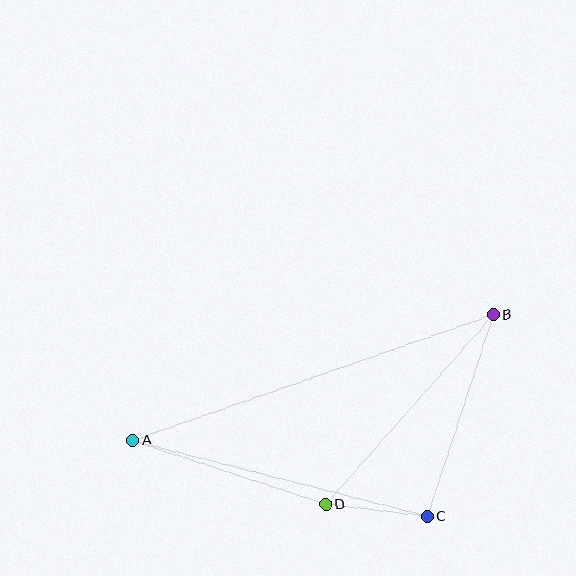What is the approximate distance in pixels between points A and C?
The distance between A and C is approximately 304 pixels.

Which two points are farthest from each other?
Points A and B are farthest from each other.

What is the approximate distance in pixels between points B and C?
The distance between B and C is approximately 212 pixels.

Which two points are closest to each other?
Points C and D are closest to each other.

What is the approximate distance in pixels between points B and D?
The distance between B and D is approximately 253 pixels.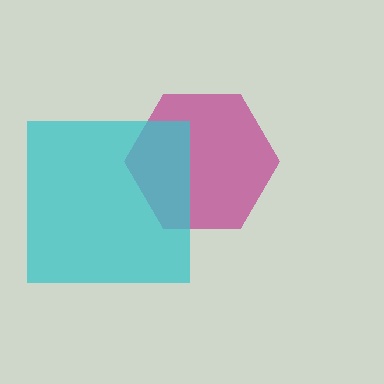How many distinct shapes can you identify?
There are 2 distinct shapes: a magenta hexagon, a cyan square.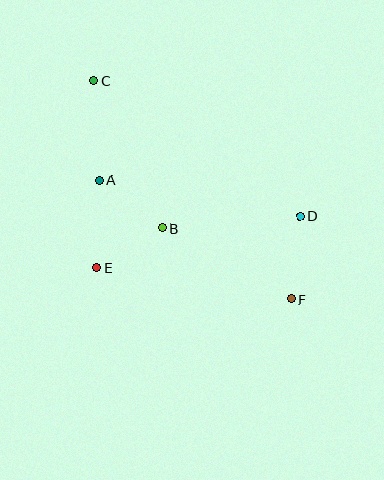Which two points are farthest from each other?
Points C and F are farthest from each other.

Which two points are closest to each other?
Points B and E are closest to each other.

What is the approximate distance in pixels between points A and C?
The distance between A and C is approximately 100 pixels.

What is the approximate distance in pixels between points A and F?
The distance between A and F is approximately 225 pixels.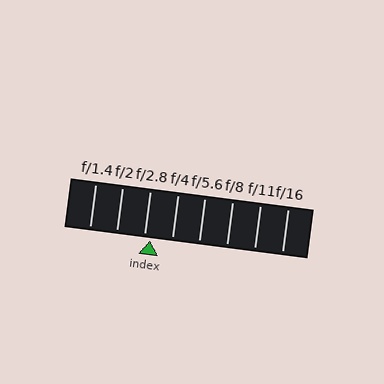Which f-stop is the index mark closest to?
The index mark is closest to f/2.8.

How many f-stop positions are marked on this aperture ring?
There are 8 f-stop positions marked.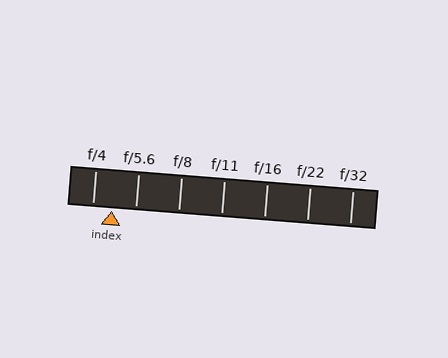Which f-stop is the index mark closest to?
The index mark is closest to f/4.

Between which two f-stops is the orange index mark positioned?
The index mark is between f/4 and f/5.6.